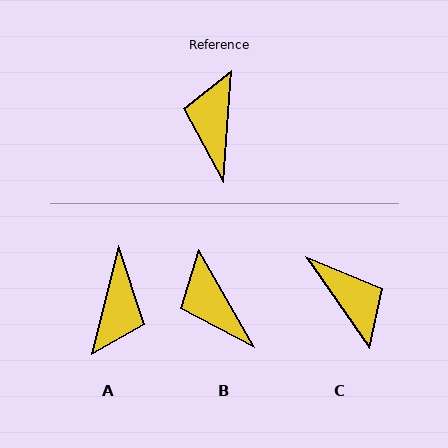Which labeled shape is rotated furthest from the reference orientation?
A, about 170 degrees away.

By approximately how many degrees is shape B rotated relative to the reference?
Approximately 34 degrees counter-clockwise.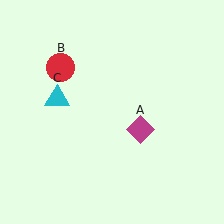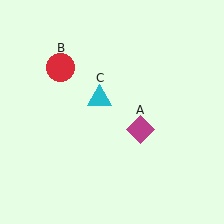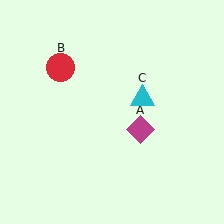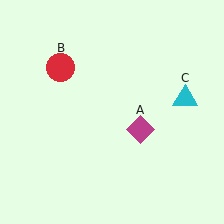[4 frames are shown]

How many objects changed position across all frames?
1 object changed position: cyan triangle (object C).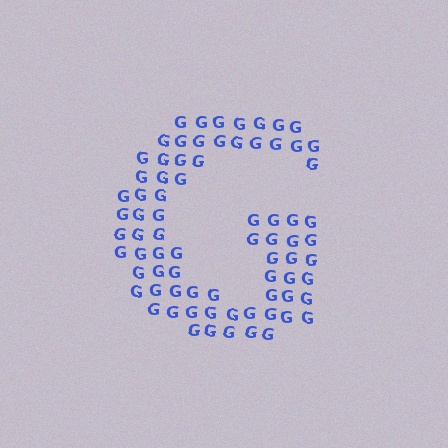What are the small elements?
The small elements are letter G's.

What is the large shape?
The large shape is the letter G.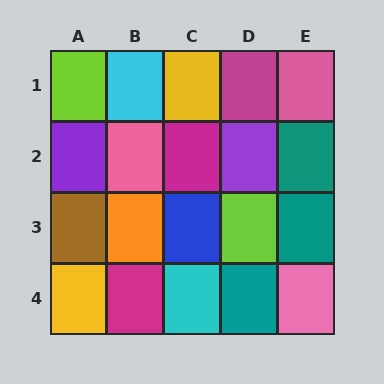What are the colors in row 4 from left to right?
Yellow, magenta, cyan, teal, pink.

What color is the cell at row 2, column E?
Teal.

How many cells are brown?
1 cell is brown.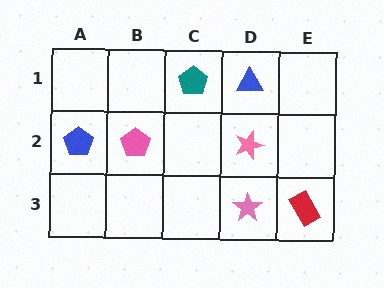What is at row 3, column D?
A pink star.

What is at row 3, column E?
A red rectangle.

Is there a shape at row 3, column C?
No, that cell is empty.